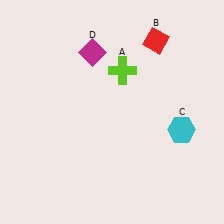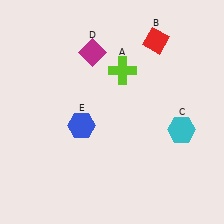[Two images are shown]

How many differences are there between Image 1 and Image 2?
There is 1 difference between the two images.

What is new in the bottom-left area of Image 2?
A blue hexagon (E) was added in the bottom-left area of Image 2.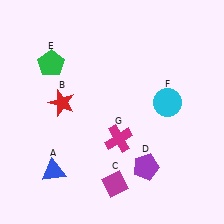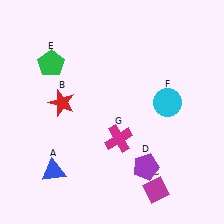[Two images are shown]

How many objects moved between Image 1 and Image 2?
1 object moved between the two images.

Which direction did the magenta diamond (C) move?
The magenta diamond (C) moved right.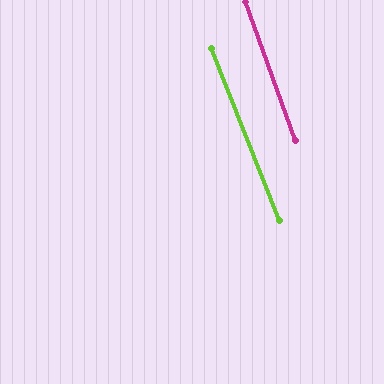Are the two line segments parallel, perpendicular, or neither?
Parallel — their directions differ by only 1.7°.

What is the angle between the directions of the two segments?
Approximately 2 degrees.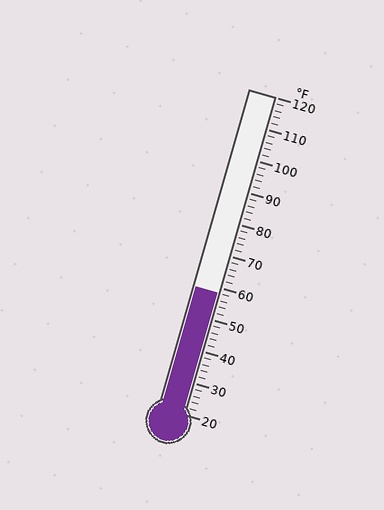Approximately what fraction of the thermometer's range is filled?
The thermometer is filled to approximately 40% of its range.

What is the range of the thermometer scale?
The thermometer scale ranges from 20°F to 120°F.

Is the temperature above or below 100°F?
The temperature is below 100°F.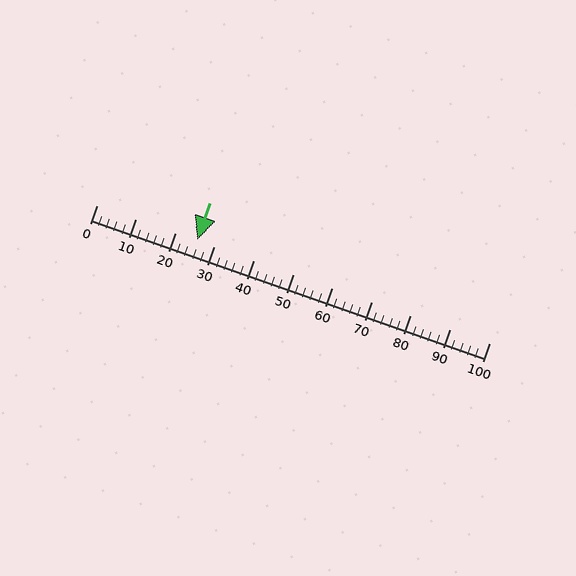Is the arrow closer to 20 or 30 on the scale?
The arrow is closer to 30.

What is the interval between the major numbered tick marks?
The major tick marks are spaced 10 units apart.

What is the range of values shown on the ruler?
The ruler shows values from 0 to 100.